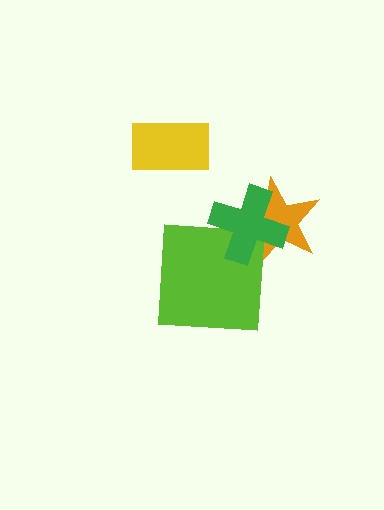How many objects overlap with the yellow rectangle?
0 objects overlap with the yellow rectangle.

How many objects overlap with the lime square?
1 object overlaps with the lime square.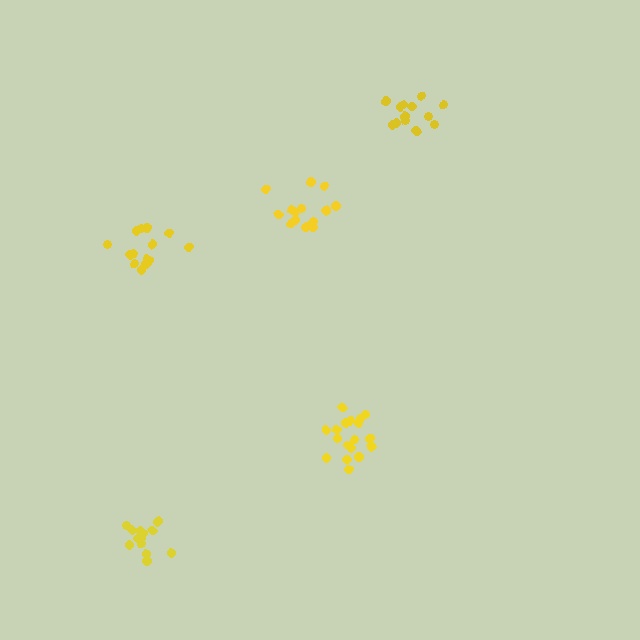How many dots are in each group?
Group 1: 15 dots, Group 2: 13 dots, Group 3: 19 dots, Group 4: 14 dots, Group 5: 15 dots (76 total).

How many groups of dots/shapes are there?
There are 5 groups.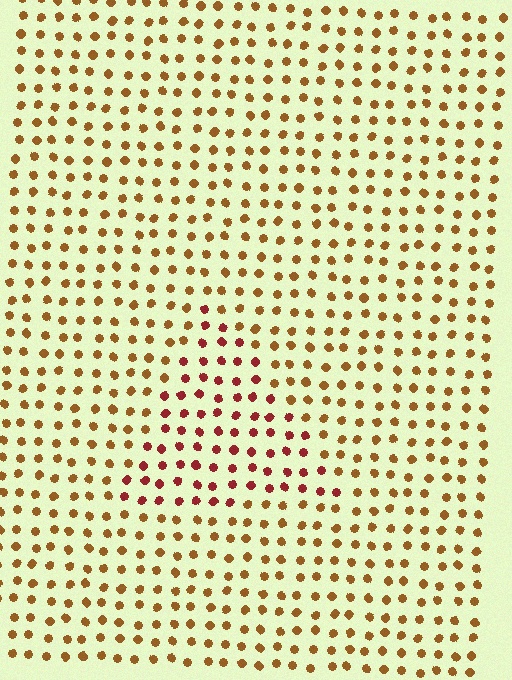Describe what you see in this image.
The image is filled with small brown elements in a uniform arrangement. A triangle-shaped region is visible where the elements are tinted to a slightly different hue, forming a subtle color boundary.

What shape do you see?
I see a triangle.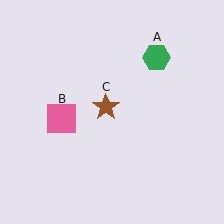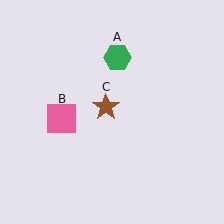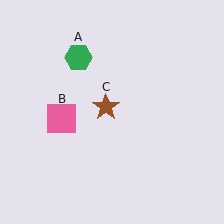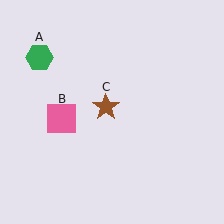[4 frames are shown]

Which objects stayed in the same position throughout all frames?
Pink square (object B) and brown star (object C) remained stationary.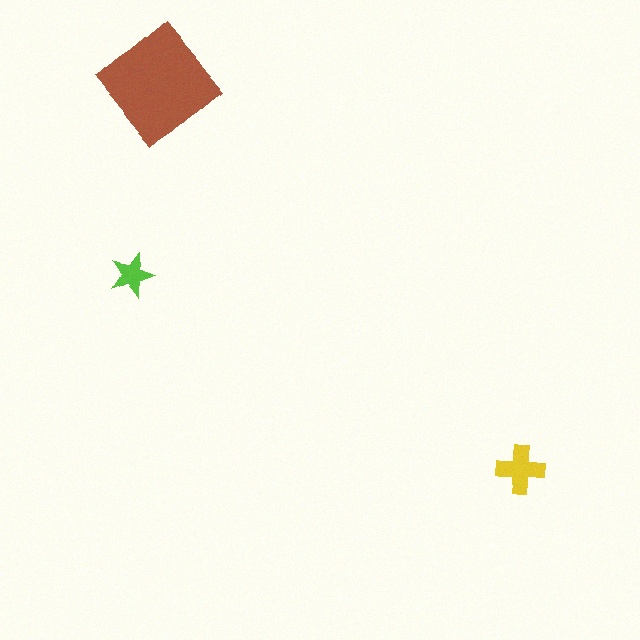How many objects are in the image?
There are 3 objects in the image.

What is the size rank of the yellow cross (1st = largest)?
2nd.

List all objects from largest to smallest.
The brown diamond, the yellow cross, the lime star.